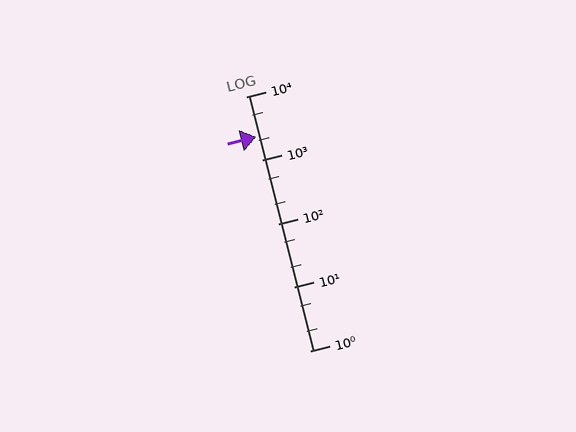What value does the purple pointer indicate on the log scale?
The pointer indicates approximately 2300.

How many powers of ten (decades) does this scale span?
The scale spans 4 decades, from 1 to 10000.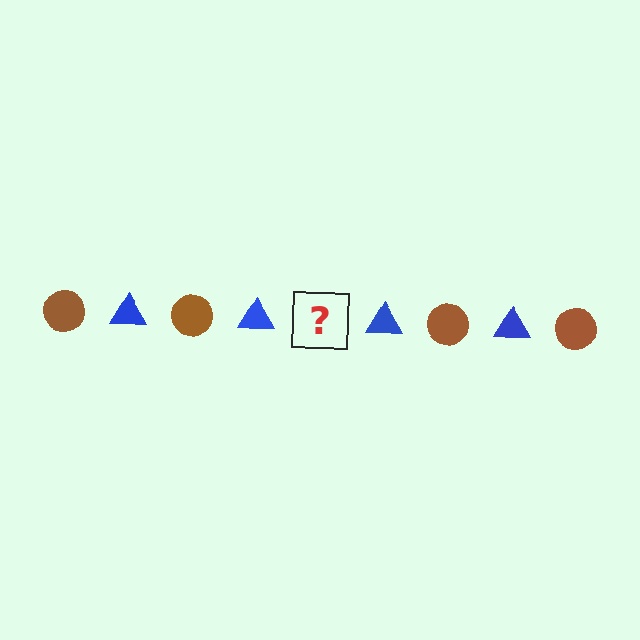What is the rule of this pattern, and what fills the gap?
The rule is that the pattern alternates between brown circle and blue triangle. The gap should be filled with a brown circle.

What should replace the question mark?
The question mark should be replaced with a brown circle.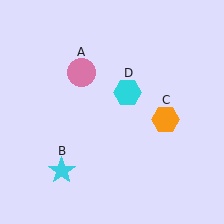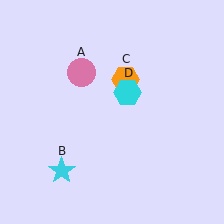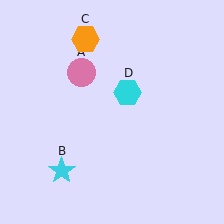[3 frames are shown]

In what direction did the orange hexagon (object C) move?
The orange hexagon (object C) moved up and to the left.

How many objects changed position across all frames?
1 object changed position: orange hexagon (object C).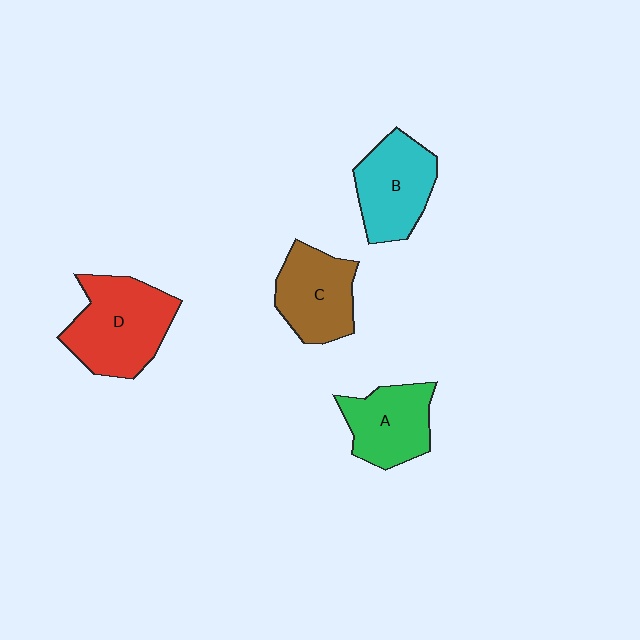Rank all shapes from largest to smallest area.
From largest to smallest: D (red), B (cyan), C (brown), A (green).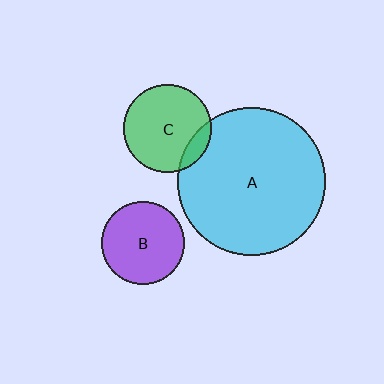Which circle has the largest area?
Circle A (cyan).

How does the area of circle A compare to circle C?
Approximately 2.9 times.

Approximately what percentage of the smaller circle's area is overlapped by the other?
Approximately 10%.